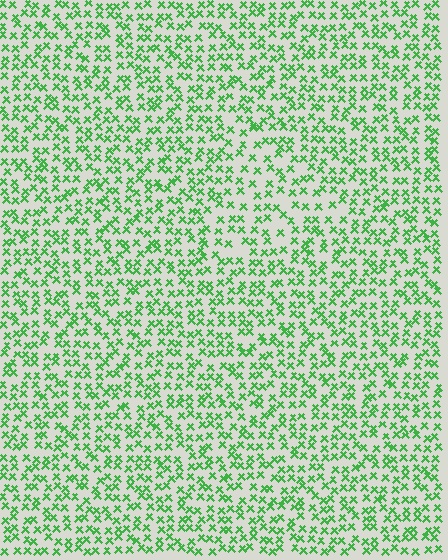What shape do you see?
I see a triangle.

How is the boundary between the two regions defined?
The boundary is defined by a change in element density (approximately 1.5x ratio). All elements are the same color, size, and shape.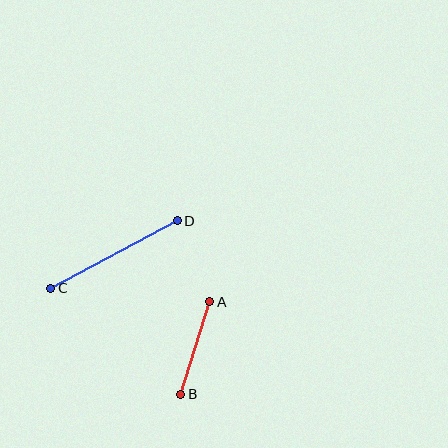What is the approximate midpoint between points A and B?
The midpoint is at approximately (195, 348) pixels.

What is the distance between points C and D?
The distance is approximately 143 pixels.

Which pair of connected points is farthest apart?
Points C and D are farthest apart.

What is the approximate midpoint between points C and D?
The midpoint is at approximately (114, 254) pixels.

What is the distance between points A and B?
The distance is approximately 97 pixels.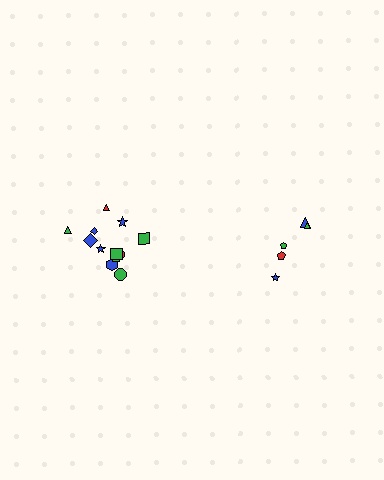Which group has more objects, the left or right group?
The left group.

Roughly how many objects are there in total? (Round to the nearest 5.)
Roughly 15 objects in total.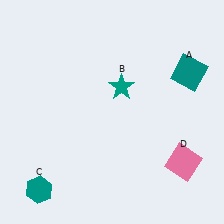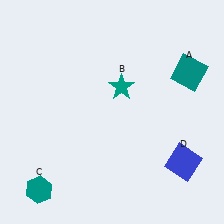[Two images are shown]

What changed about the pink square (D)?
In Image 1, D is pink. In Image 2, it changed to blue.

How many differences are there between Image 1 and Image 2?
There is 1 difference between the two images.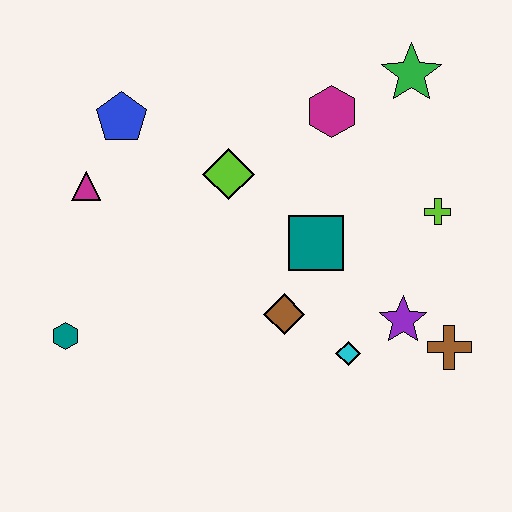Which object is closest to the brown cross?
The purple star is closest to the brown cross.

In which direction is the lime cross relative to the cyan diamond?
The lime cross is above the cyan diamond.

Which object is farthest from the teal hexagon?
The green star is farthest from the teal hexagon.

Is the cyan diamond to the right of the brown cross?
No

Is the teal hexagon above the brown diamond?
No